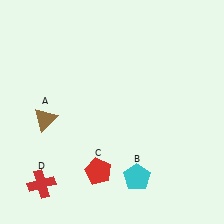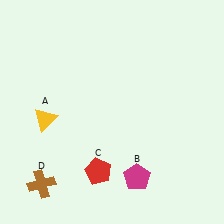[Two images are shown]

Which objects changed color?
A changed from brown to yellow. B changed from cyan to magenta. D changed from red to brown.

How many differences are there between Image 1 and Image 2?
There are 3 differences between the two images.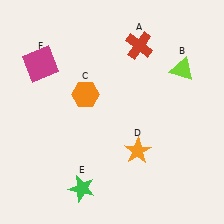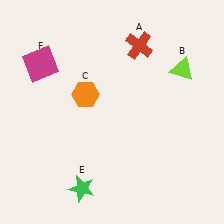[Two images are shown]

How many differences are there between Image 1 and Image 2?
There is 1 difference between the two images.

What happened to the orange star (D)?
The orange star (D) was removed in Image 2. It was in the bottom-right area of Image 1.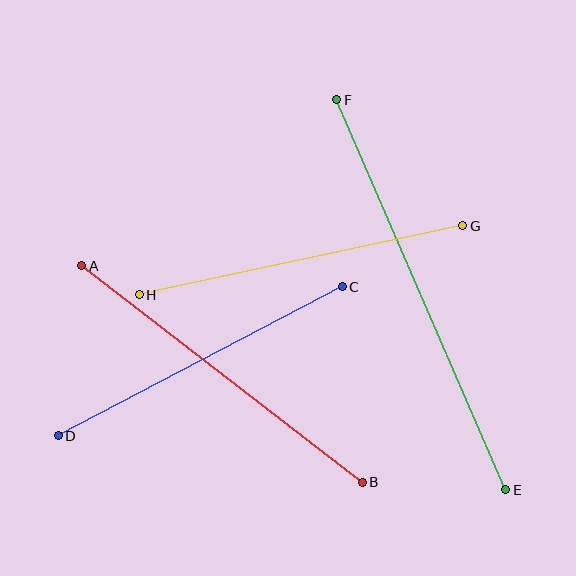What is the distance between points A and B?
The distance is approximately 354 pixels.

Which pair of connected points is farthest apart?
Points E and F are farthest apart.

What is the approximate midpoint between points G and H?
The midpoint is at approximately (301, 260) pixels.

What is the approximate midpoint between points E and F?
The midpoint is at approximately (421, 295) pixels.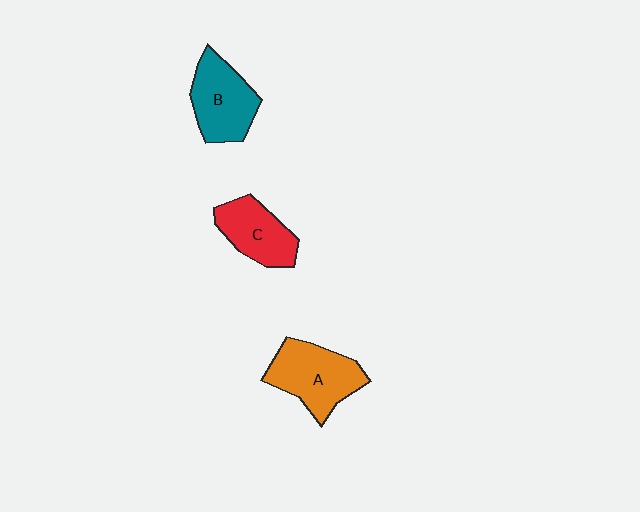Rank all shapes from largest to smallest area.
From largest to smallest: A (orange), B (teal), C (red).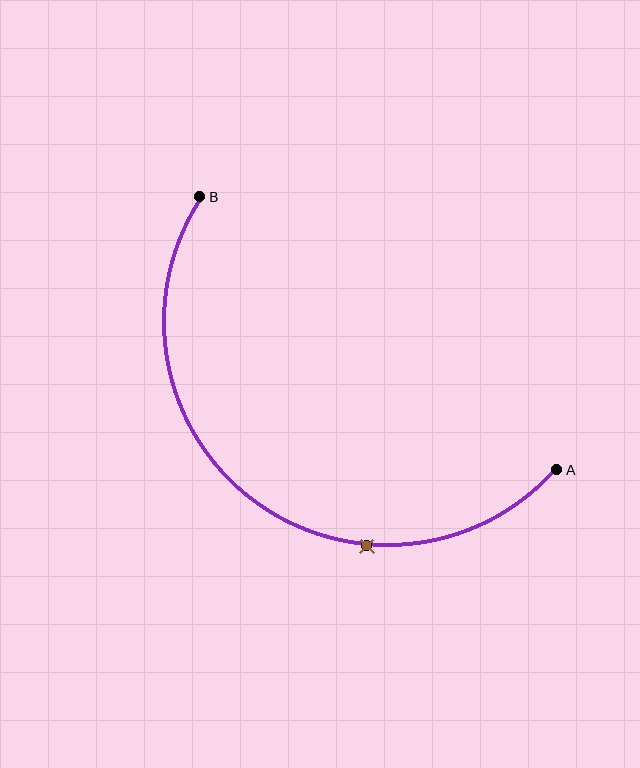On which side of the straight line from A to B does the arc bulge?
The arc bulges below and to the left of the straight line connecting A and B.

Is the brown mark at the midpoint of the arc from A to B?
No. The brown mark lies on the arc but is closer to endpoint A. The arc midpoint would be at the point on the curve equidistant along the arc from both A and B.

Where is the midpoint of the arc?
The arc midpoint is the point on the curve farthest from the straight line joining A and B. It sits below and to the left of that line.